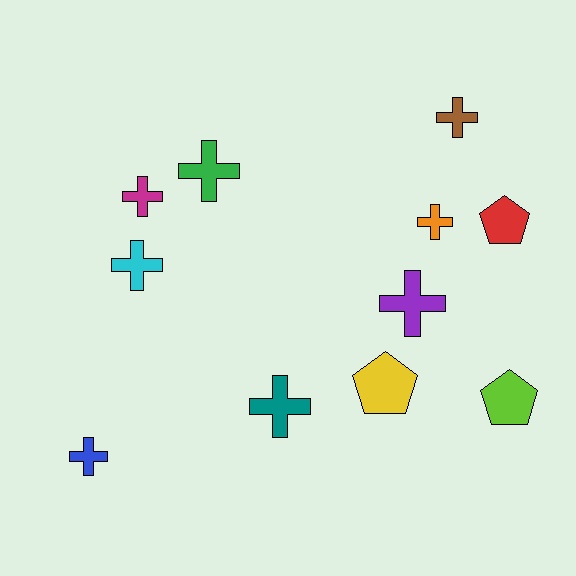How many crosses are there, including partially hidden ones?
There are 8 crosses.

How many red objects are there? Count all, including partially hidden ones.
There is 1 red object.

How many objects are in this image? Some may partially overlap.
There are 11 objects.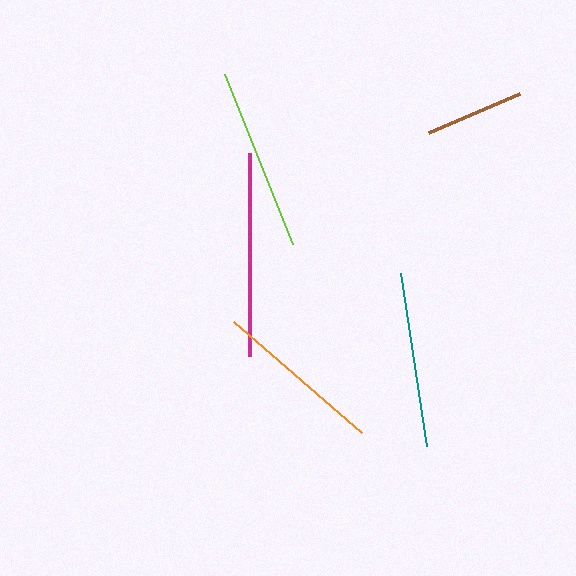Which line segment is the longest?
The magenta line is the longest at approximately 202 pixels.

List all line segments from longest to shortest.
From longest to shortest: magenta, lime, teal, orange, brown.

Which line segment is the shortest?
The brown line is the shortest at approximately 99 pixels.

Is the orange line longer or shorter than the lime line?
The lime line is longer than the orange line.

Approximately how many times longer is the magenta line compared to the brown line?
The magenta line is approximately 2.0 times the length of the brown line.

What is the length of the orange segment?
The orange segment is approximately 169 pixels long.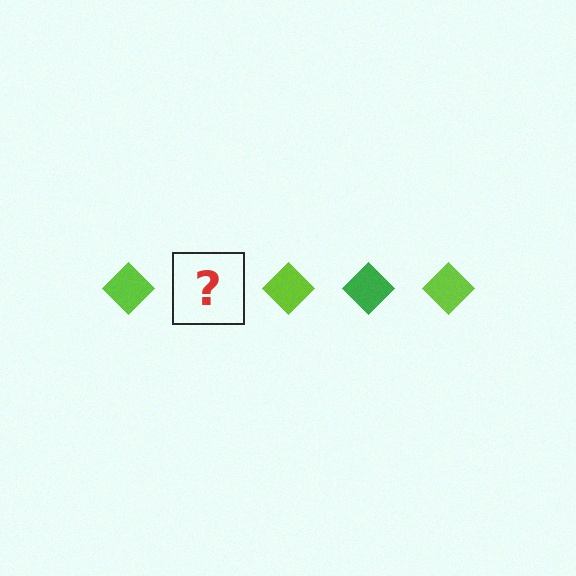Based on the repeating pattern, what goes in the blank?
The blank should be a green diamond.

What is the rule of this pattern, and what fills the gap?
The rule is that the pattern cycles through lime, green diamonds. The gap should be filled with a green diamond.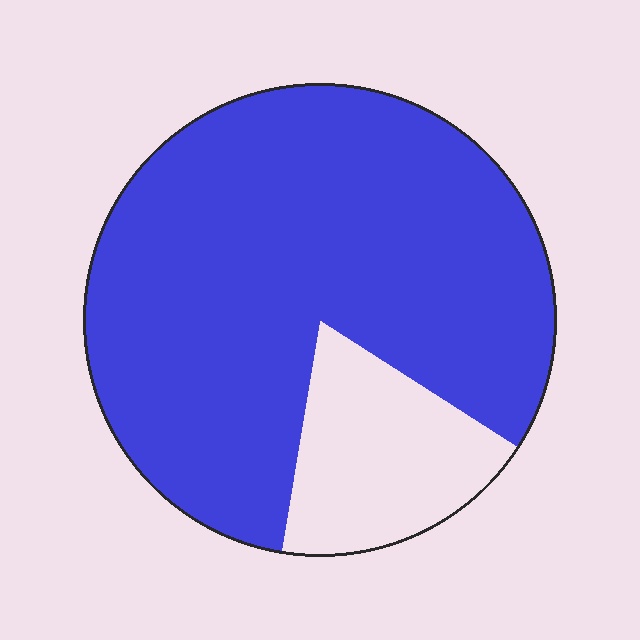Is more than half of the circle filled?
Yes.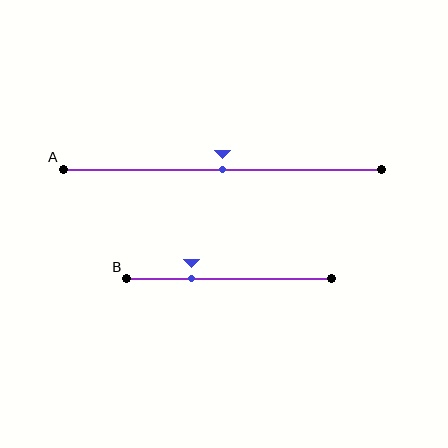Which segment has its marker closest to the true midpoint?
Segment A has its marker closest to the true midpoint.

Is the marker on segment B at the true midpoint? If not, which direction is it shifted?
No, the marker on segment B is shifted to the left by about 18% of the segment length.